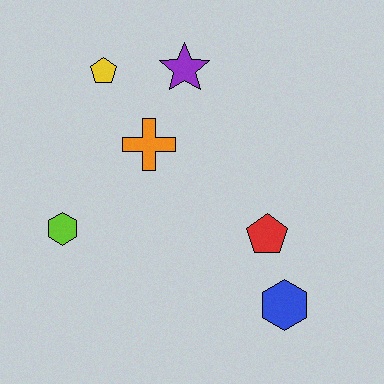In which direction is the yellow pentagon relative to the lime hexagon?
The yellow pentagon is above the lime hexagon.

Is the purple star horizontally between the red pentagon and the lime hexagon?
Yes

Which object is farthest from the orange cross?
The blue hexagon is farthest from the orange cross.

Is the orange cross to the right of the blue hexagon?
No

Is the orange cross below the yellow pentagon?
Yes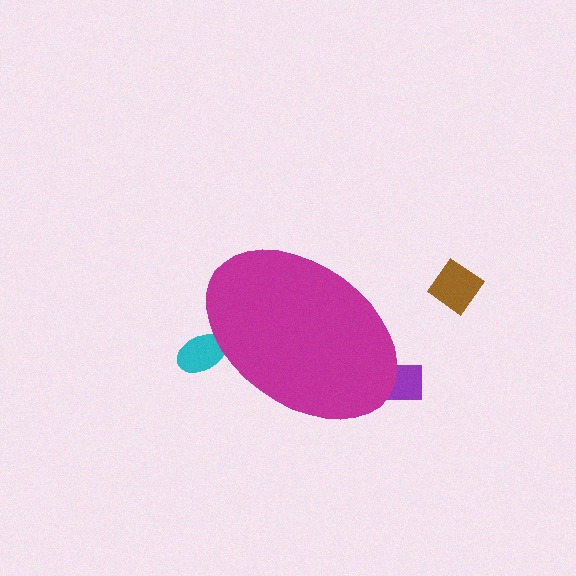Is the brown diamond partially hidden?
No, the brown diamond is fully visible.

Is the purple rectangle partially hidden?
Yes, the purple rectangle is partially hidden behind the magenta ellipse.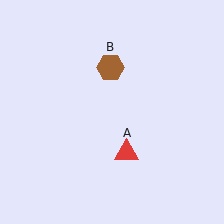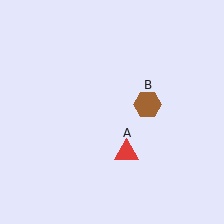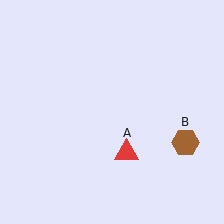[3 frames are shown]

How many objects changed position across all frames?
1 object changed position: brown hexagon (object B).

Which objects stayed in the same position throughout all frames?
Red triangle (object A) remained stationary.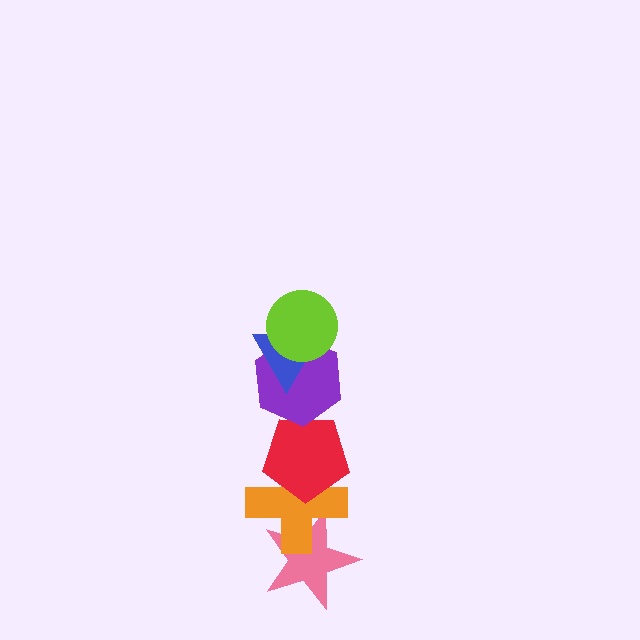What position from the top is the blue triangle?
The blue triangle is 2nd from the top.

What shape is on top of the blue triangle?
The lime circle is on top of the blue triangle.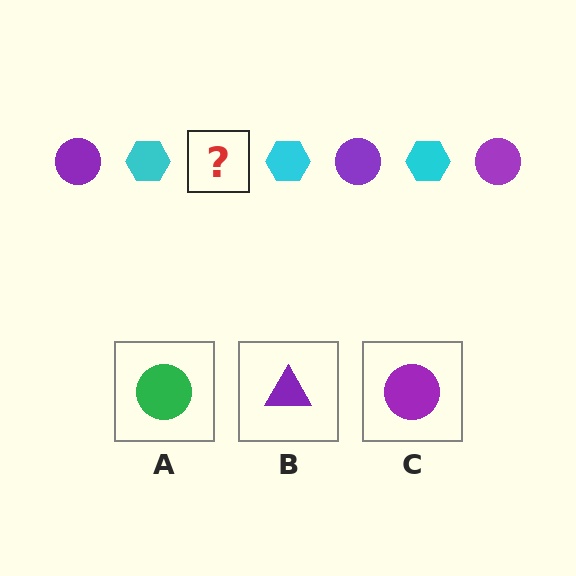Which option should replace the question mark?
Option C.